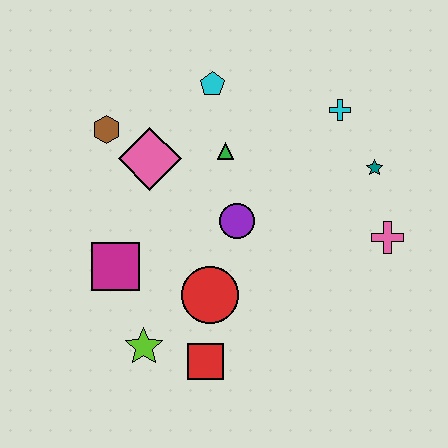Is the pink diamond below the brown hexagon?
Yes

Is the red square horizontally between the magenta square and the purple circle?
Yes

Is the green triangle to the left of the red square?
No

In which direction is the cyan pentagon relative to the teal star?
The cyan pentagon is to the left of the teal star.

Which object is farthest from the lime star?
The cyan cross is farthest from the lime star.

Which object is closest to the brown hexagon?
The pink diamond is closest to the brown hexagon.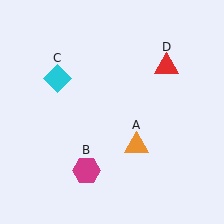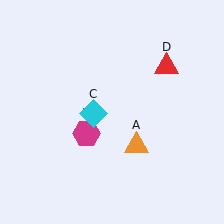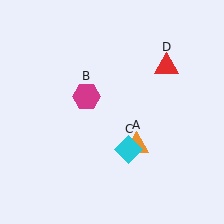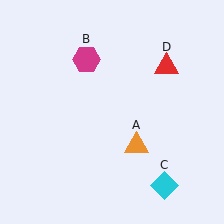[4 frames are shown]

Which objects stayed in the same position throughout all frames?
Orange triangle (object A) and red triangle (object D) remained stationary.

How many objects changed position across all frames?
2 objects changed position: magenta hexagon (object B), cyan diamond (object C).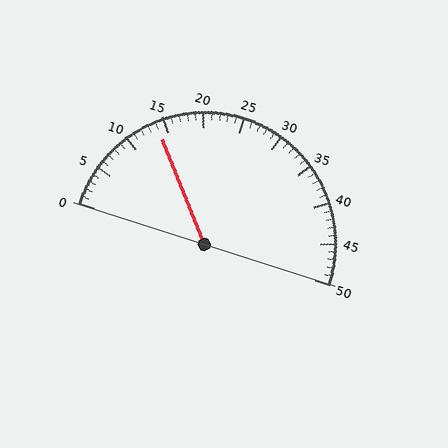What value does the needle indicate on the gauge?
The needle indicates approximately 14.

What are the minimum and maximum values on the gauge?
The gauge ranges from 0 to 50.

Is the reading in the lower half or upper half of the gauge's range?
The reading is in the lower half of the range (0 to 50).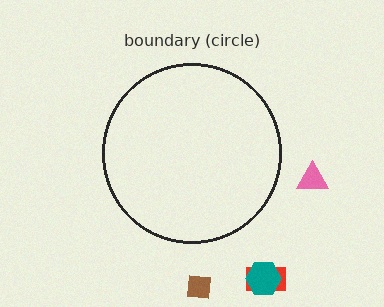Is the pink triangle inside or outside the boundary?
Outside.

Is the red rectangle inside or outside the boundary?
Outside.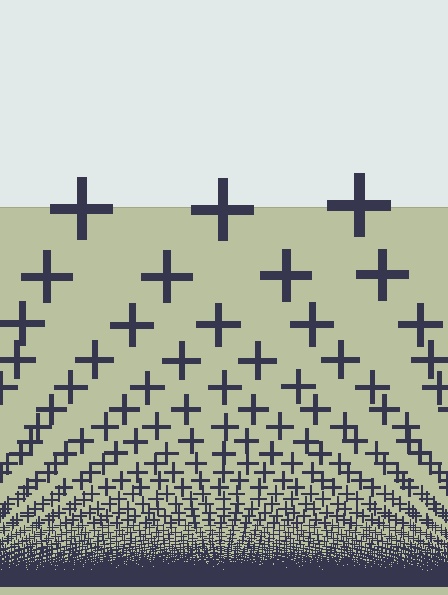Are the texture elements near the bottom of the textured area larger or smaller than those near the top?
Smaller. The gradient is inverted — elements near the bottom are smaller and denser.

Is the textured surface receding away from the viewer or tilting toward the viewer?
The surface appears to tilt toward the viewer. Texture elements get larger and sparser toward the top.